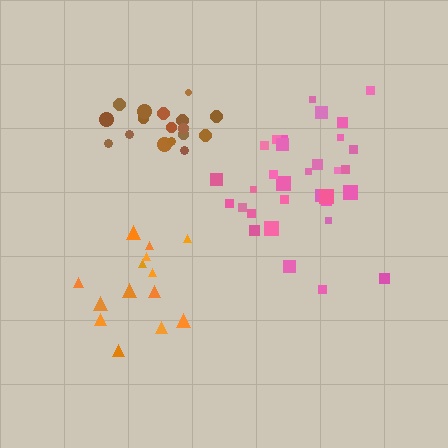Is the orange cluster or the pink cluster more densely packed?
Pink.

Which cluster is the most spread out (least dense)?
Orange.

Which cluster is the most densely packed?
Brown.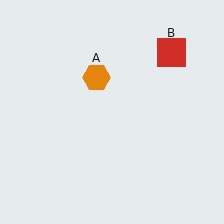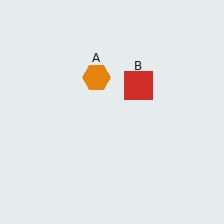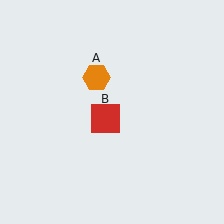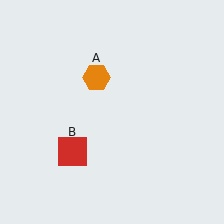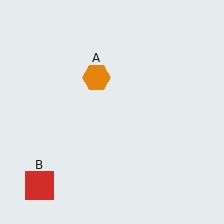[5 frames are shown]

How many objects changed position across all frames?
1 object changed position: red square (object B).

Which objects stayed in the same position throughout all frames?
Orange hexagon (object A) remained stationary.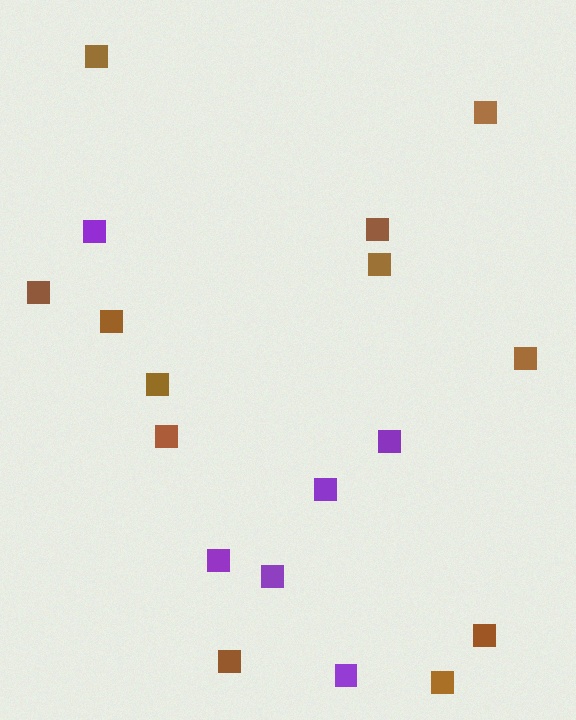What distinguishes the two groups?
There are 2 groups: one group of brown squares (12) and one group of purple squares (6).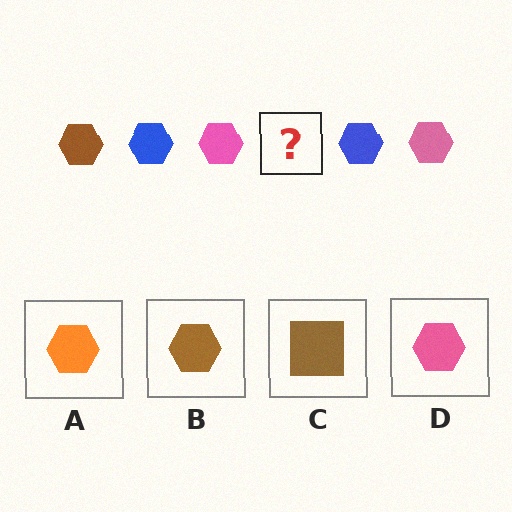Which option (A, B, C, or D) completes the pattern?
B.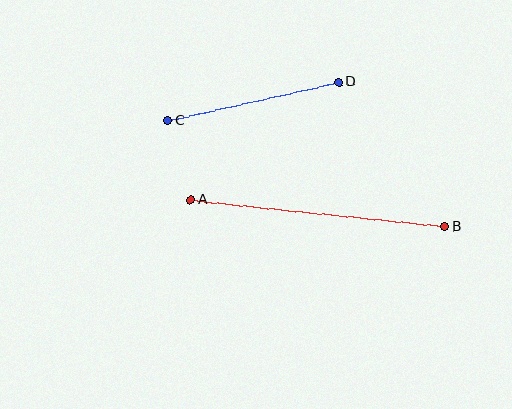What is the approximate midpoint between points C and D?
The midpoint is at approximately (253, 101) pixels.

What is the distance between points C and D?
The distance is approximately 175 pixels.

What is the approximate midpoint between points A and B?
The midpoint is at approximately (318, 213) pixels.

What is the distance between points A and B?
The distance is approximately 256 pixels.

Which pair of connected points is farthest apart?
Points A and B are farthest apart.